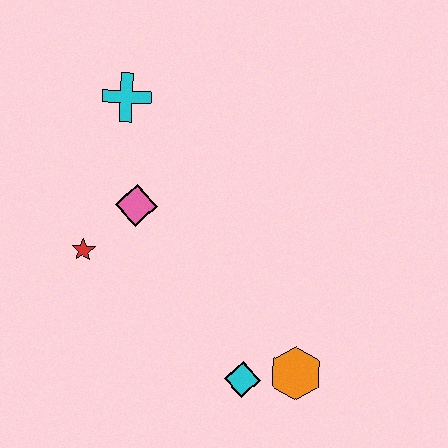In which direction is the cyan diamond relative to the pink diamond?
The cyan diamond is below the pink diamond.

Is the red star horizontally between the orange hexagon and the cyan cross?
No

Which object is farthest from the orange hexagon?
The cyan cross is farthest from the orange hexagon.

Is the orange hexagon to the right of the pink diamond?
Yes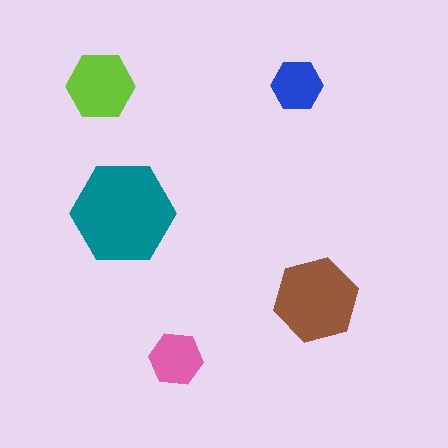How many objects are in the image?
There are 5 objects in the image.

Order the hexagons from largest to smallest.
the teal one, the brown one, the lime one, the pink one, the blue one.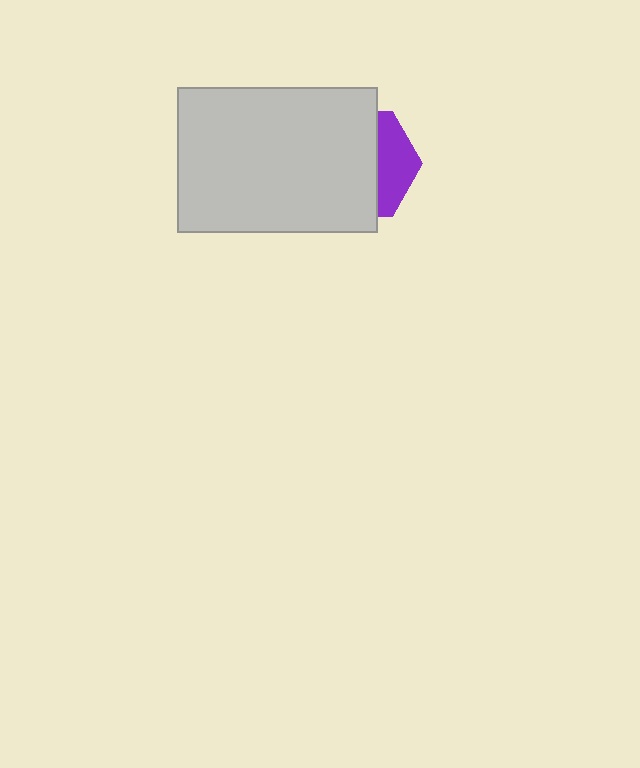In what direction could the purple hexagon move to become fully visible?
The purple hexagon could move right. That would shift it out from behind the light gray rectangle entirely.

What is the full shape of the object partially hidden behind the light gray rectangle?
The partially hidden object is a purple hexagon.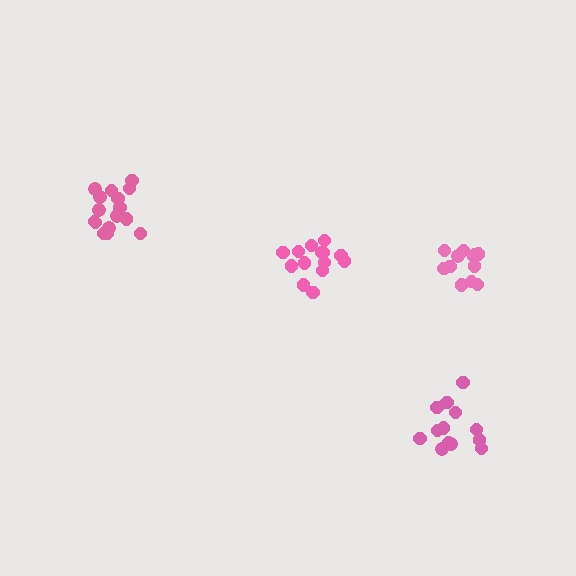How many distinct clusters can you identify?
There are 4 distinct clusters.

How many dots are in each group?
Group 1: 18 dots, Group 2: 13 dots, Group 3: 14 dots, Group 4: 12 dots (57 total).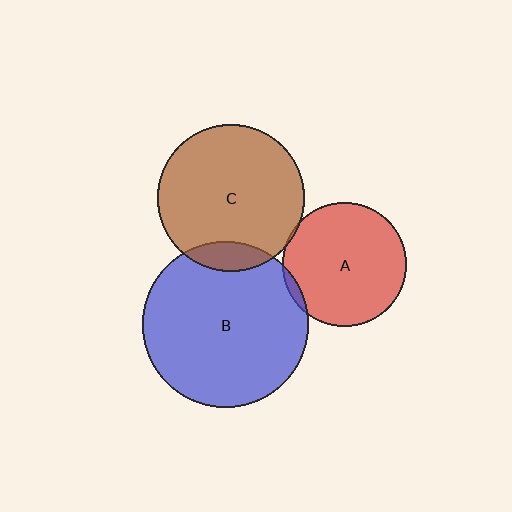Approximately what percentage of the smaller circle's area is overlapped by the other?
Approximately 10%.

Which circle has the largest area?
Circle B (blue).